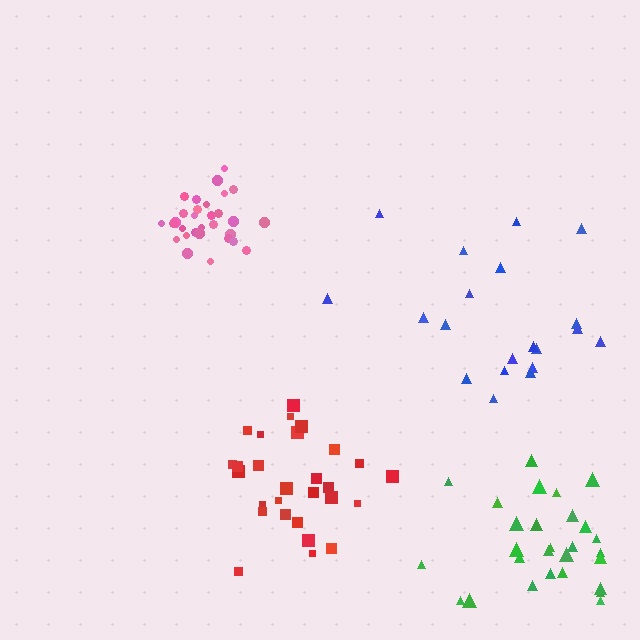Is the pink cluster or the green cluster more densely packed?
Pink.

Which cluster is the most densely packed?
Pink.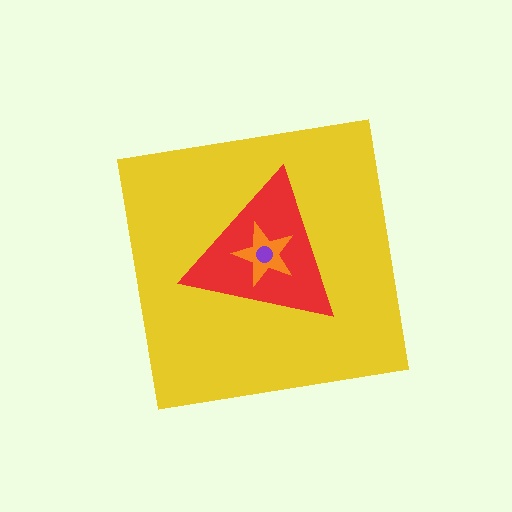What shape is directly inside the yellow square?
The red triangle.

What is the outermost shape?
The yellow square.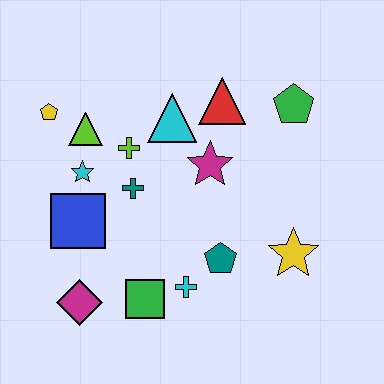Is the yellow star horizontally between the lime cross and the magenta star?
No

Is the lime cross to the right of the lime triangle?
Yes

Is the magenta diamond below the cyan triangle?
Yes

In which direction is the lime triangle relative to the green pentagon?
The lime triangle is to the left of the green pentagon.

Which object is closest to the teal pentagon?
The cyan cross is closest to the teal pentagon.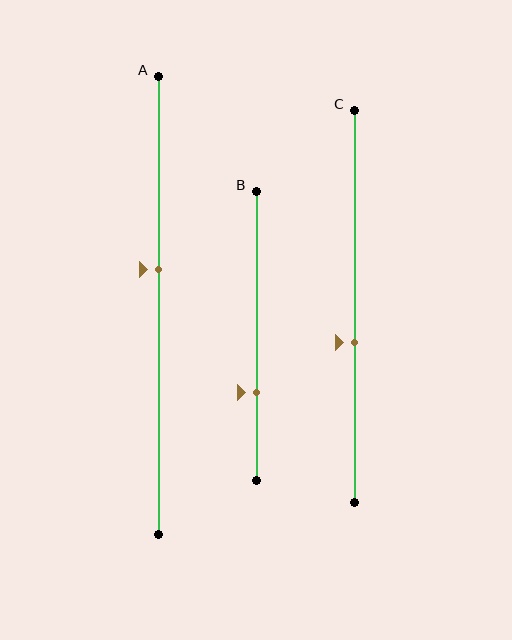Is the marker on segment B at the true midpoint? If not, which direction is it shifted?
No, the marker on segment B is shifted downward by about 19% of the segment length.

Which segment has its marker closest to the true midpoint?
Segment A has its marker closest to the true midpoint.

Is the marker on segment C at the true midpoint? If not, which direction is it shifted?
No, the marker on segment C is shifted downward by about 9% of the segment length.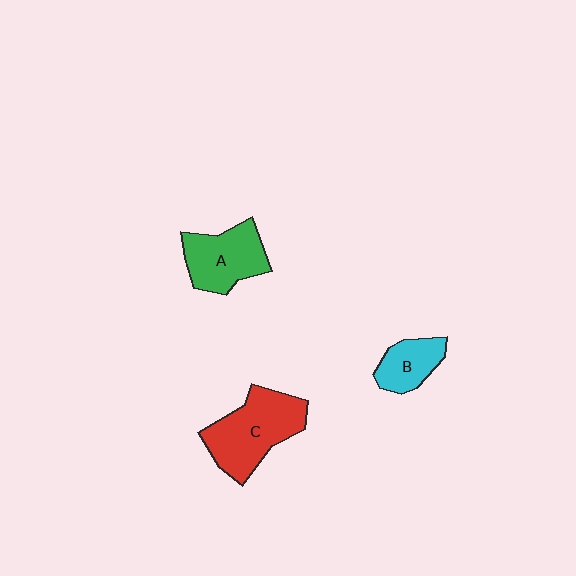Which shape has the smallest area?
Shape B (cyan).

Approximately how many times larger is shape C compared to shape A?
Approximately 1.3 times.